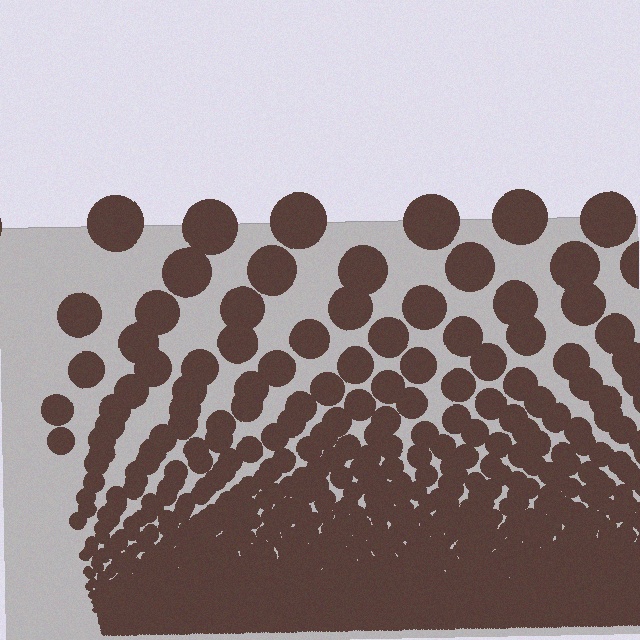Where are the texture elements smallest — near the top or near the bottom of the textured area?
Near the bottom.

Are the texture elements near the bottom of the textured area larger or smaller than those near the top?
Smaller. The gradient is inverted — elements near the bottom are smaller and denser.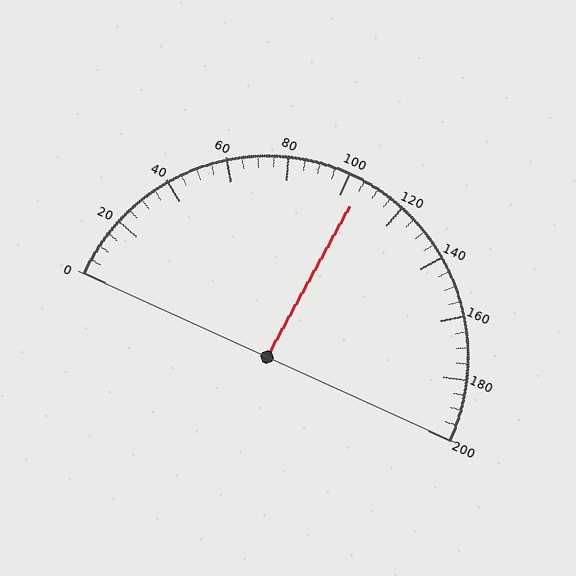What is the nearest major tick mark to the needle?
The nearest major tick mark is 100.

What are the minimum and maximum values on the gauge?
The gauge ranges from 0 to 200.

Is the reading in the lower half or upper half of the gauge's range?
The reading is in the upper half of the range (0 to 200).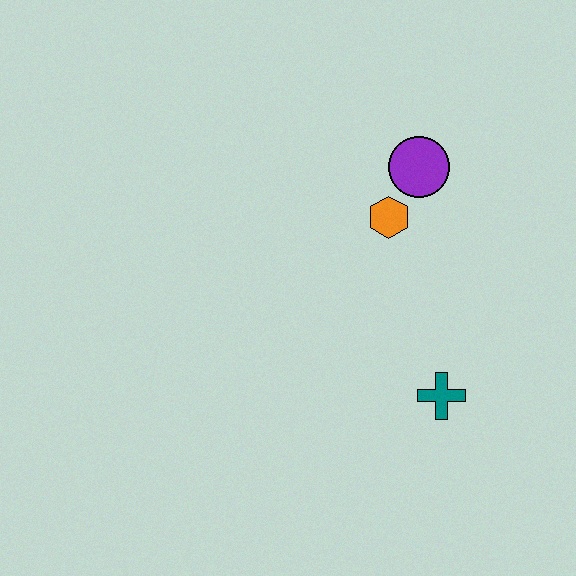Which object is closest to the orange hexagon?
The purple circle is closest to the orange hexagon.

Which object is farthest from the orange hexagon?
The teal cross is farthest from the orange hexagon.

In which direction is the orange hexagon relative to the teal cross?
The orange hexagon is above the teal cross.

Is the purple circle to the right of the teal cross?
No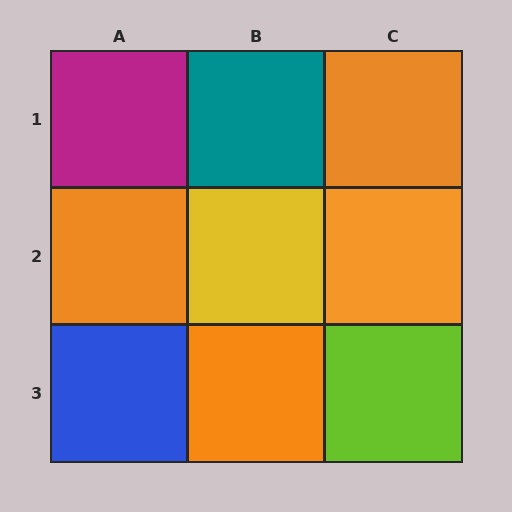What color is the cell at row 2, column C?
Orange.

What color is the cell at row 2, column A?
Orange.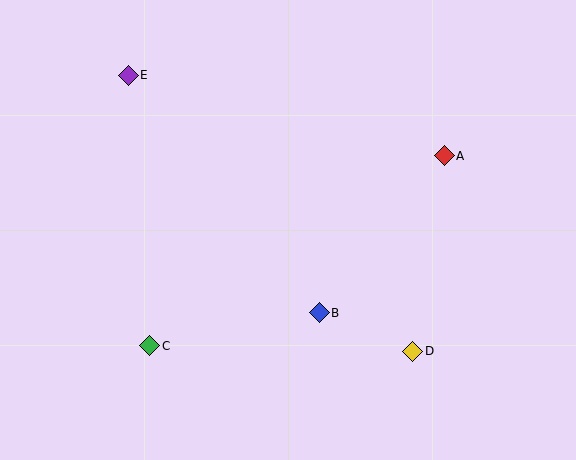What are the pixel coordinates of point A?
Point A is at (444, 156).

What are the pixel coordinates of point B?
Point B is at (319, 313).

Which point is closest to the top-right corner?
Point A is closest to the top-right corner.